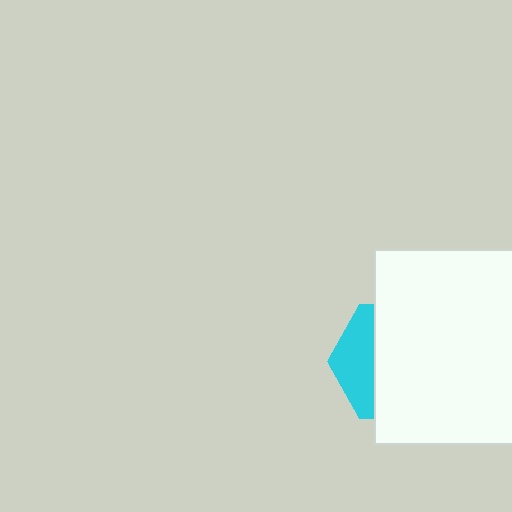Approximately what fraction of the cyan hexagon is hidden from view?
Roughly 70% of the cyan hexagon is hidden behind the white square.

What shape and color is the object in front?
The object in front is a white square.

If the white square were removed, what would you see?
You would see the complete cyan hexagon.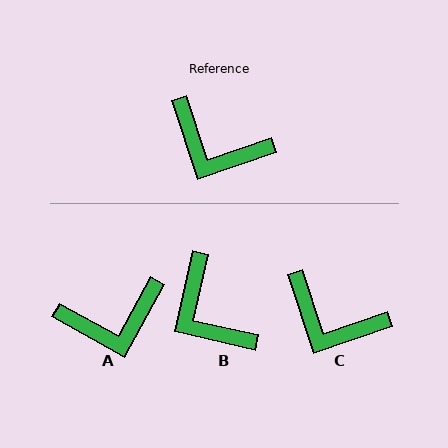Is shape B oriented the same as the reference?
No, it is off by about 31 degrees.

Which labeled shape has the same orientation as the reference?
C.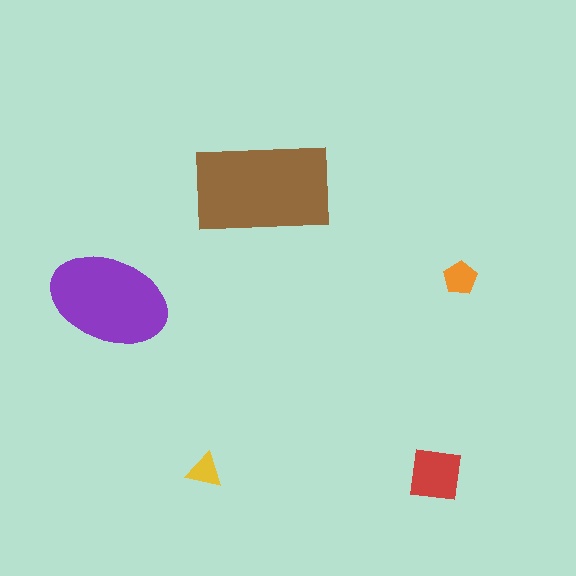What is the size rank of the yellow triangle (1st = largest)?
5th.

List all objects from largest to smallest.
The brown rectangle, the purple ellipse, the red square, the orange pentagon, the yellow triangle.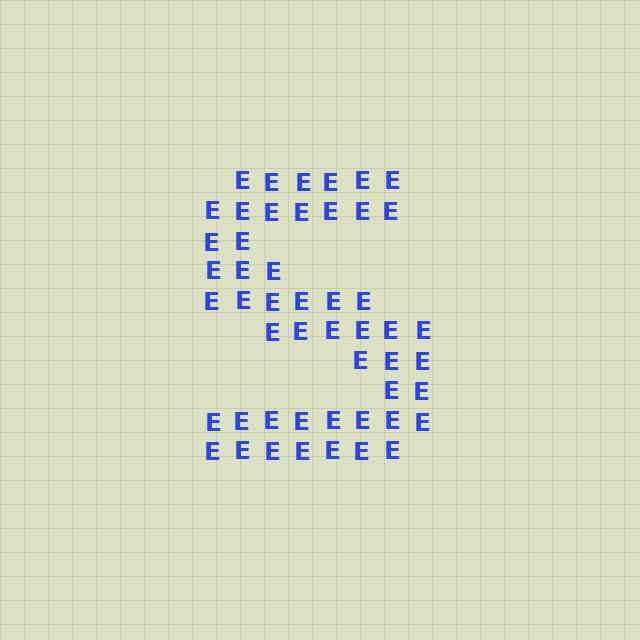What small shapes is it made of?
It is made of small letter E's.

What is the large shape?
The large shape is the letter S.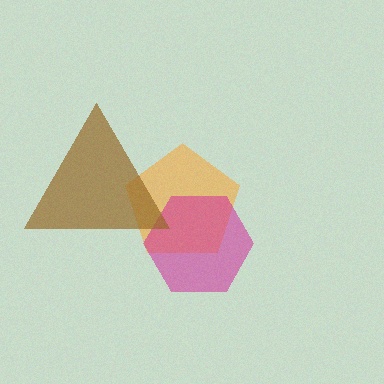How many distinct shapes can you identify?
There are 3 distinct shapes: an orange pentagon, a magenta hexagon, a brown triangle.